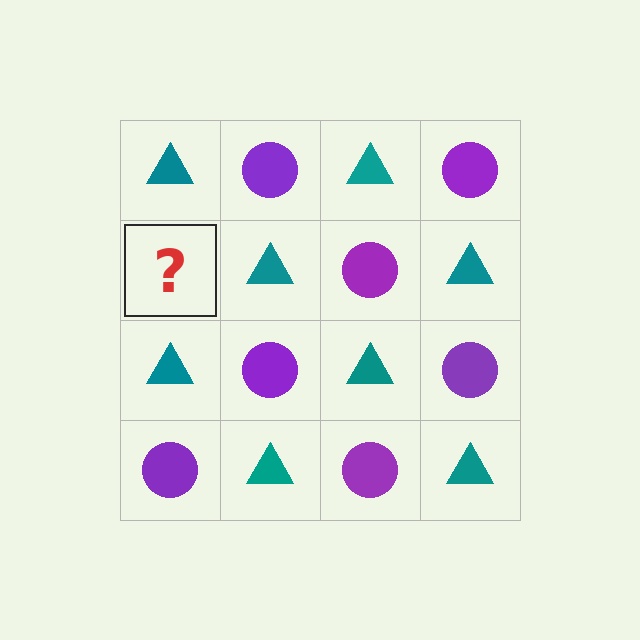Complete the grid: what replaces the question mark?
The question mark should be replaced with a purple circle.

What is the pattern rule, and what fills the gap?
The rule is that it alternates teal triangle and purple circle in a checkerboard pattern. The gap should be filled with a purple circle.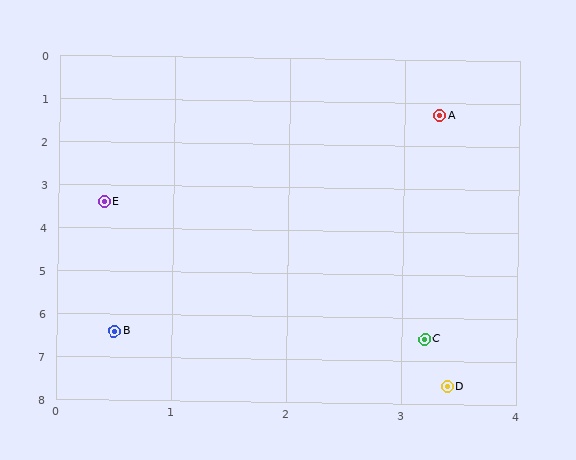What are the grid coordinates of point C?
Point C is at approximately (3.2, 6.5).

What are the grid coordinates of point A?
Point A is at approximately (3.3, 1.3).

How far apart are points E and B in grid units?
Points E and B are about 3.0 grid units apart.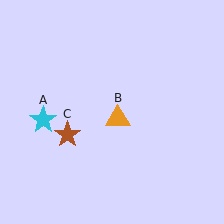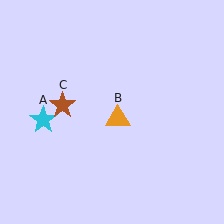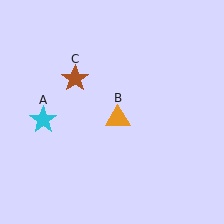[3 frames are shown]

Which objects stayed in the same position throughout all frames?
Cyan star (object A) and orange triangle (object B) remained stationary.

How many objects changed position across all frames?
1 object changed position: brown star (object C).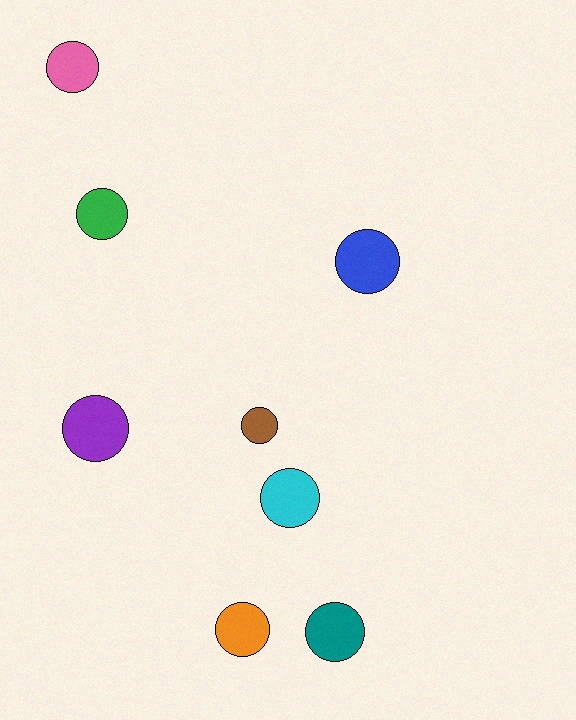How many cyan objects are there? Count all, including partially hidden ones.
There is 1 cyan object.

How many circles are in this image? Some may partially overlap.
There are 8 circles.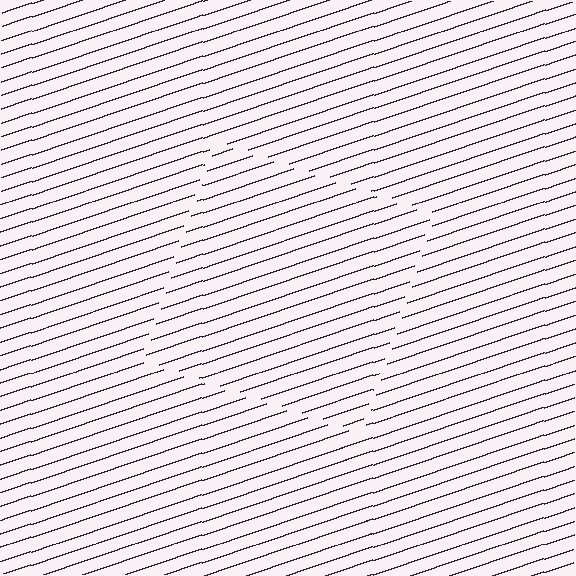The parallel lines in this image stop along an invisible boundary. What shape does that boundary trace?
An illusory square. The interior of the shape contains the same grating, shifted by half a period — the contour is defined by the phase discontinuity where line-ends from the inner and outer gratings abut.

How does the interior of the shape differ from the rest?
The interior of the shape contains the same grating, shifted by half a period — the contour is defined by the phase discontinuity where line-ends from the inner and outer gratings abut.